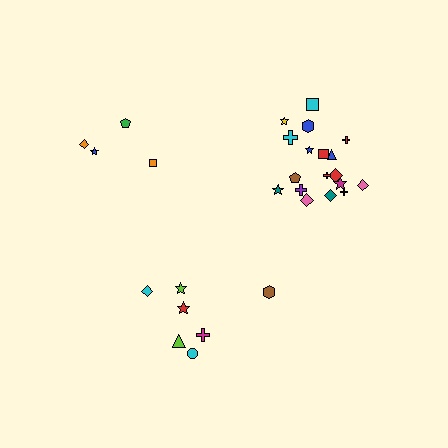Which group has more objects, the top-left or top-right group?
The top-right group.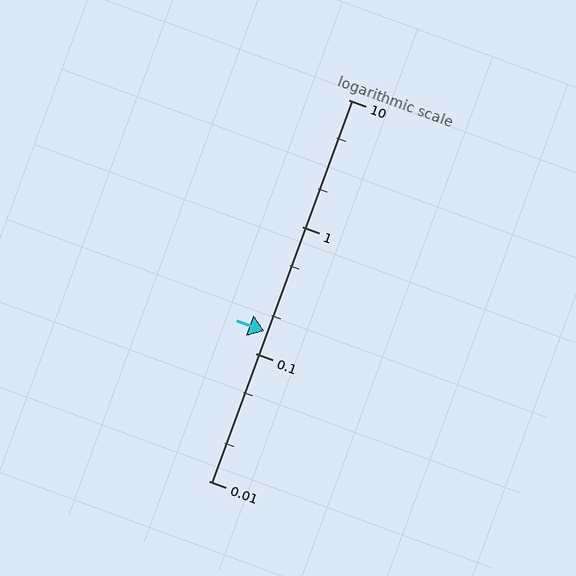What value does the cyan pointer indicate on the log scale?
The pointer indicates approximately 0.15.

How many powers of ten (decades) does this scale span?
The scale spans 3 decades, from 0.01 to 10.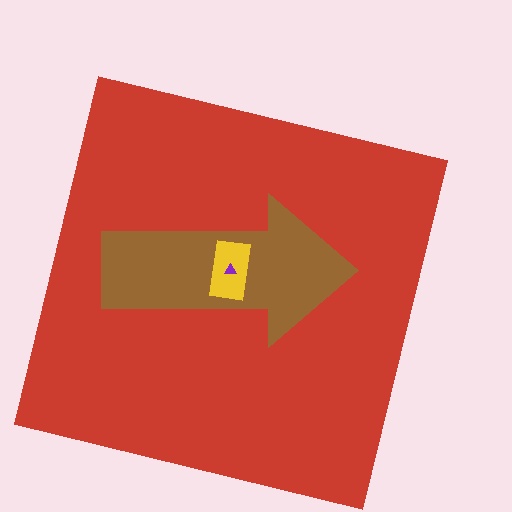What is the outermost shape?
The red square.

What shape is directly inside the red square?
The brown arrow.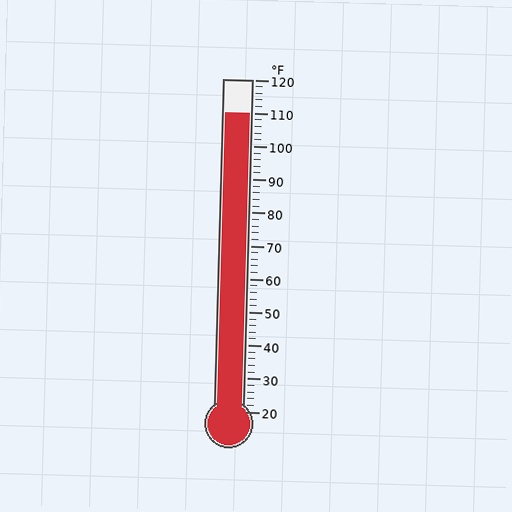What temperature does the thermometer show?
The thermometer shows approximately 110°F.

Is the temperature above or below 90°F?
The temperature is above 90°F.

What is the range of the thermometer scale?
The thermometer scale ranges from 20°F to 120°F.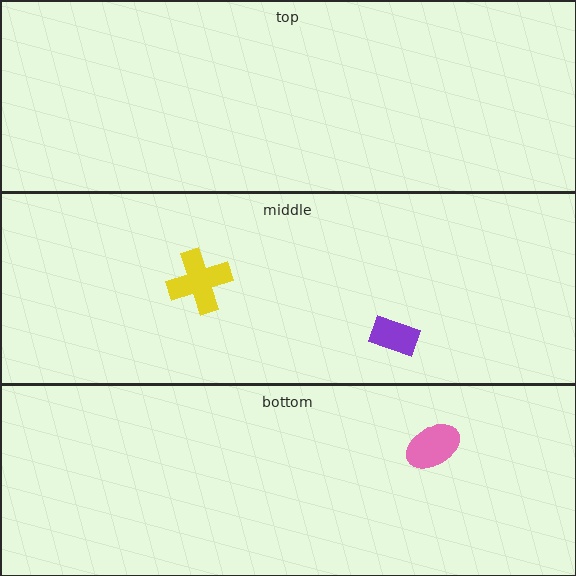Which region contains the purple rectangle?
The middle region.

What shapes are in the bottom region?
The pink ellipse.